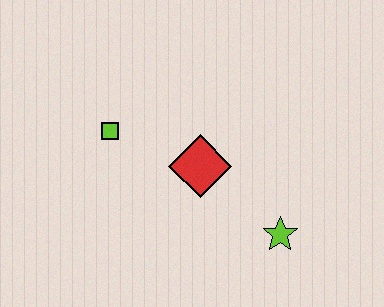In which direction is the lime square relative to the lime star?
The lime square is to the left of the lime star.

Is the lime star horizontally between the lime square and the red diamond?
No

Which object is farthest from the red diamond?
The lime star is farthest from the red diamond.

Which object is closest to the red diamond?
The lime square is closest to the red diamond.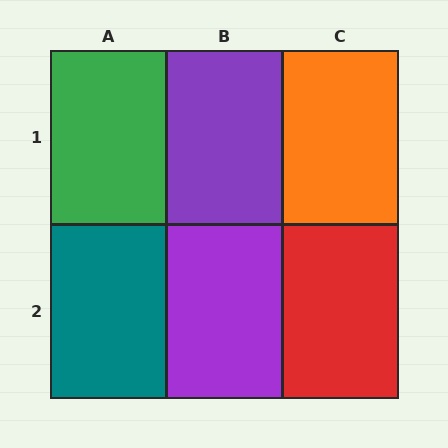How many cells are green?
1 cell is green.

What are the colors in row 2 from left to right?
Teal, purple, red.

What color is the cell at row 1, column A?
Green.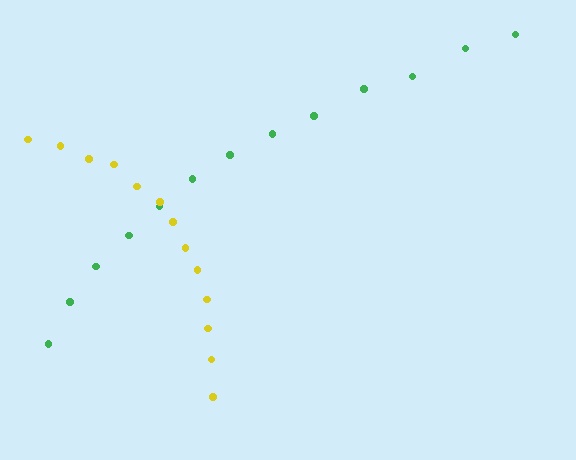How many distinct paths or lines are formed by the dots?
There are 2 distinct paths.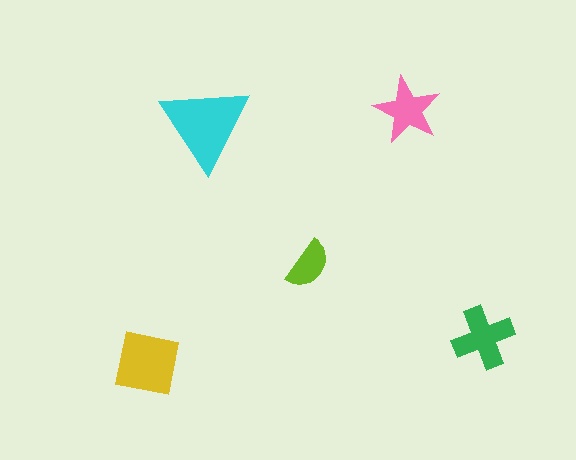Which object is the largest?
The cyan triangle.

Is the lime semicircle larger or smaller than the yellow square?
Smaller.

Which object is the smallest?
The lime semicircle.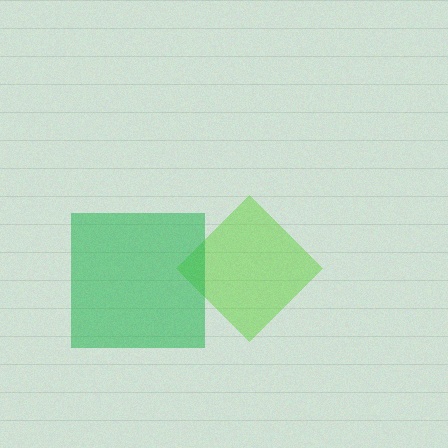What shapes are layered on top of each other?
The layered shapes are: a lime diamond, a green square.